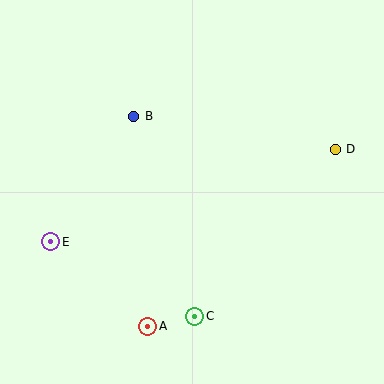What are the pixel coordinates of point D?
Point D is at (335, 149).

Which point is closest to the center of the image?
Point B at (134, 116) is closest to the center.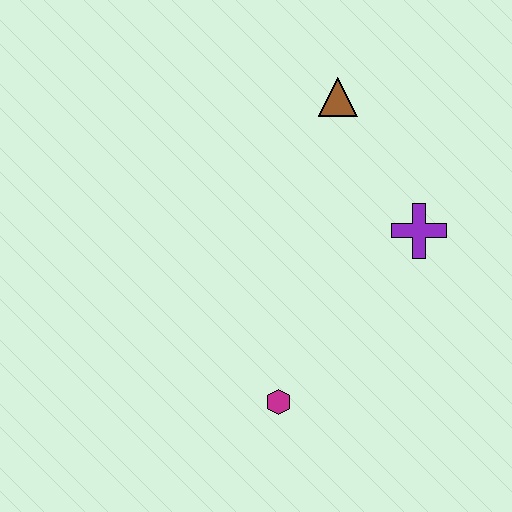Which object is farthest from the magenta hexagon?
The brown triangle is farthest from the magenta hexagon.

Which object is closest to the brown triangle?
The purple cross is closest to the brown triangle.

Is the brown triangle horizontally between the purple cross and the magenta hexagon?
Yes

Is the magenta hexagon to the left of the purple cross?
Yes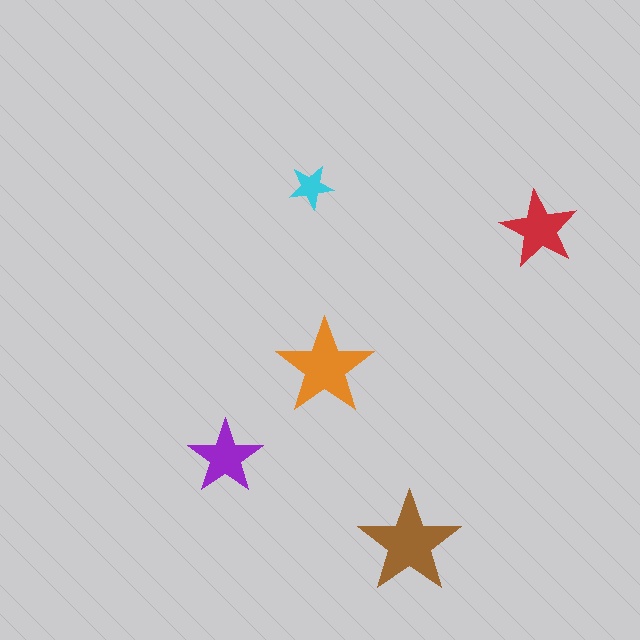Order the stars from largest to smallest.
the brown one, the orange one, the red one, the purple one, the cyan one.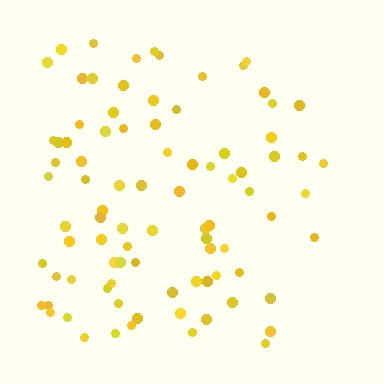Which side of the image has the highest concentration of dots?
The left.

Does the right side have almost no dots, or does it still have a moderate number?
Still a moderate number, just noticeably fewer than the left.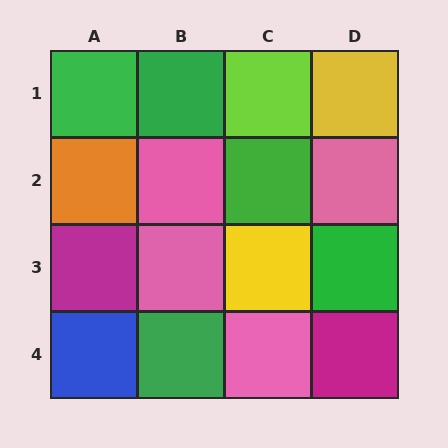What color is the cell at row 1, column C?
Lime.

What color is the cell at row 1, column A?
Green.